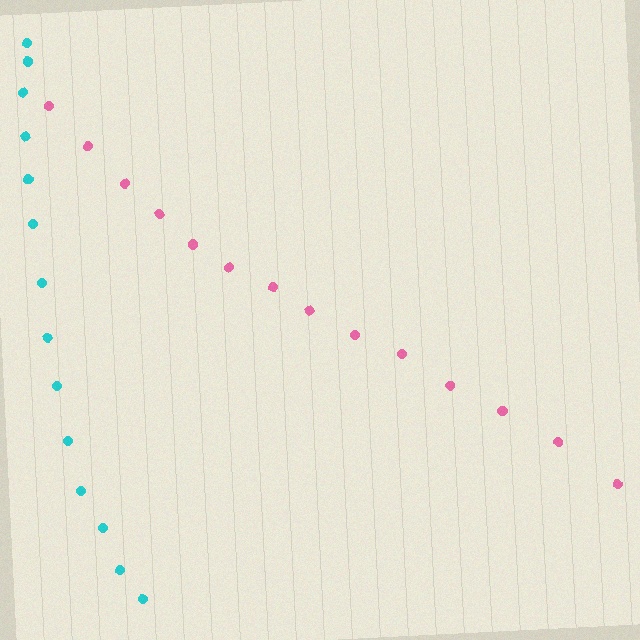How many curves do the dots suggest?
There are 2 distinct paths.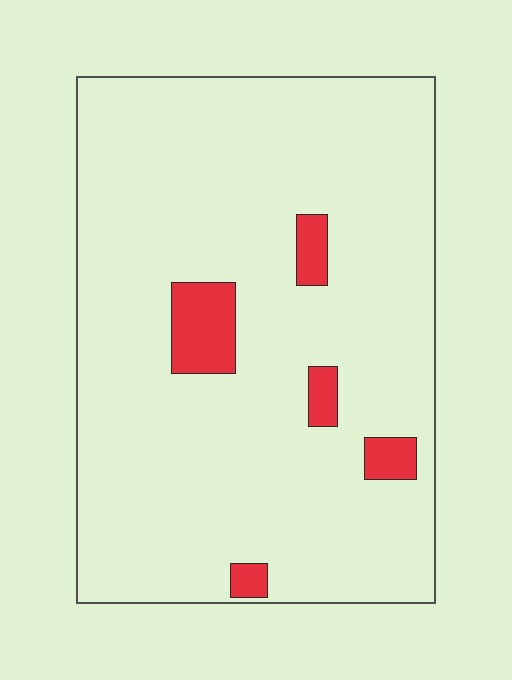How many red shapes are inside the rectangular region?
5.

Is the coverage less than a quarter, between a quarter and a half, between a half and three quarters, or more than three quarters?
Less than a quarter.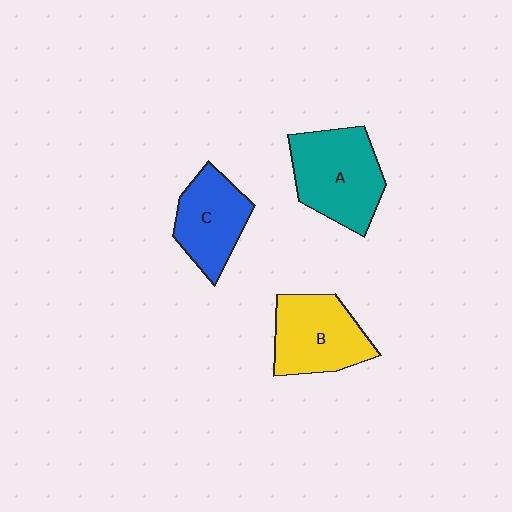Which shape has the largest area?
Shape A (teal).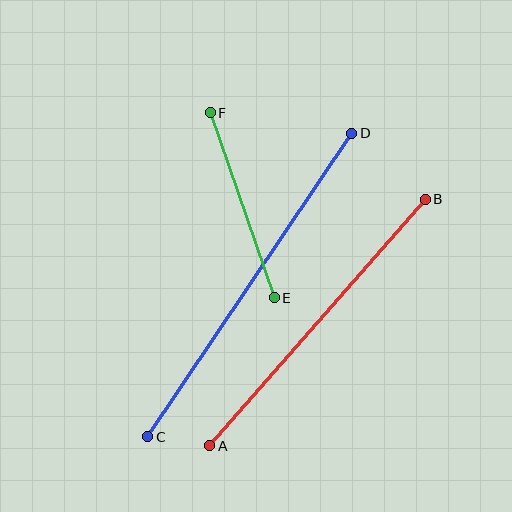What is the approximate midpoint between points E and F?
The midpoint is at approximately (242, 205) pixels.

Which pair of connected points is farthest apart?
Points C and D are farthest apart.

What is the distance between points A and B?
The distance is approximately 327 pixels.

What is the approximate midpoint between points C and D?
The midpoint is at approximately (250, 285) pixels.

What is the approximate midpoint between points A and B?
The midpoint is at approximately (317, 323) pixels.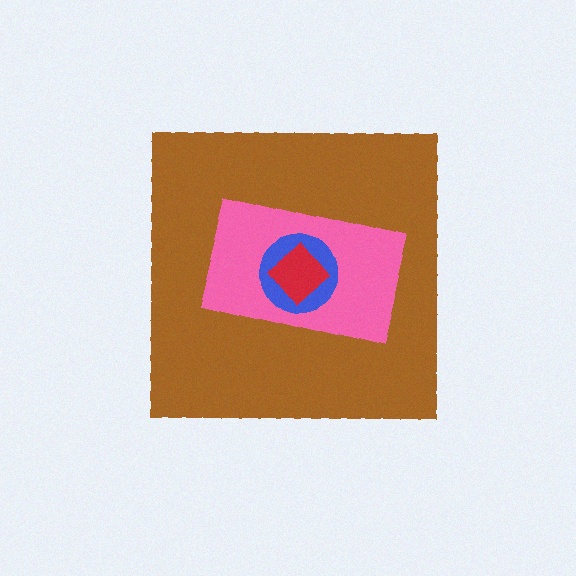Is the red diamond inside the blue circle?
Yes.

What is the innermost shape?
The red diamond.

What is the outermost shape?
The brown square.